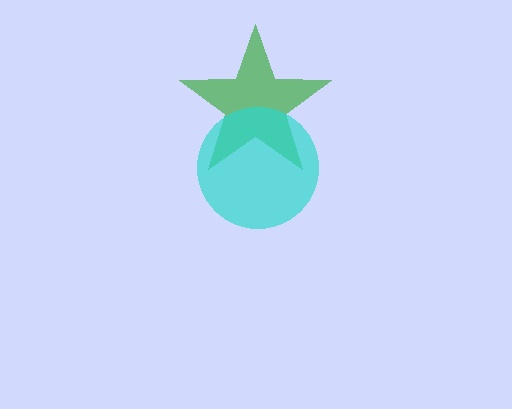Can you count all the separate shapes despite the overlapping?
Yes, there are 2 separate shapes.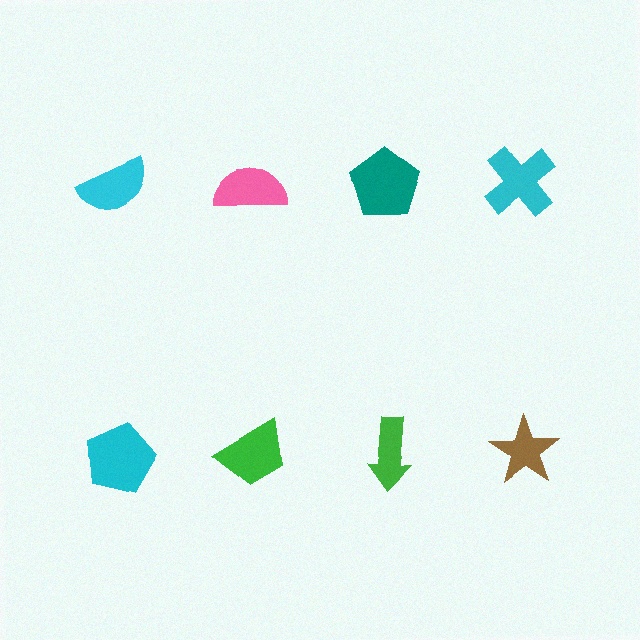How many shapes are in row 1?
4 shapes.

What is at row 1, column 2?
A pink semicircle.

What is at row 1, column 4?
A cyan cross.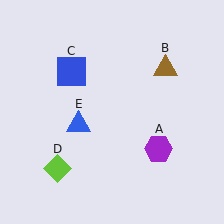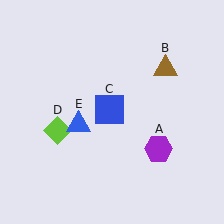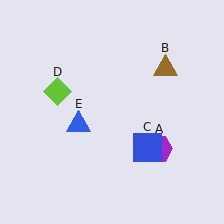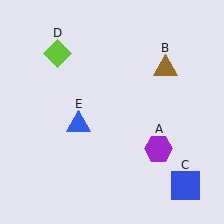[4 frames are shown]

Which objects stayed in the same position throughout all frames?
Purple hexagon (object A) and brown triangle (object B) and blue triangle (object E) remained stationary.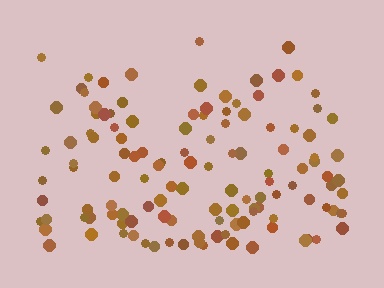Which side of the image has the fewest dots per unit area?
The top.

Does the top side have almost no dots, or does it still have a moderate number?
Still a moderate number, just noticeably fewer than the bottom.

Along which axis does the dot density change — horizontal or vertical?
Vertical.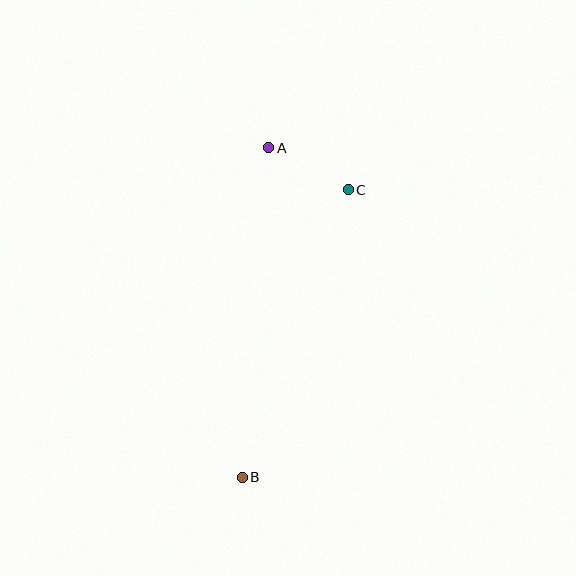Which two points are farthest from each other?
Points A and B are farthest from each other.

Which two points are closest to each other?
Points A and C are closest to each other.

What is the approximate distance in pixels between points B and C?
The distance between B and C is approximately 307 pixels.